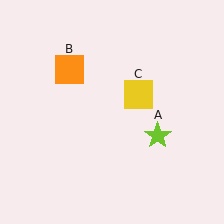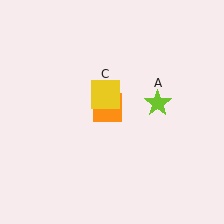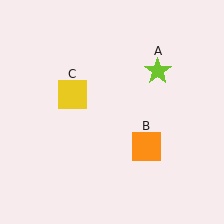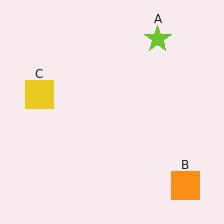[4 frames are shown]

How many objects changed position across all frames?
3 objects changed position: lime star (object A), orange square (object B), yellow square (object C).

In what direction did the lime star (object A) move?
The lime star (object A) moved up.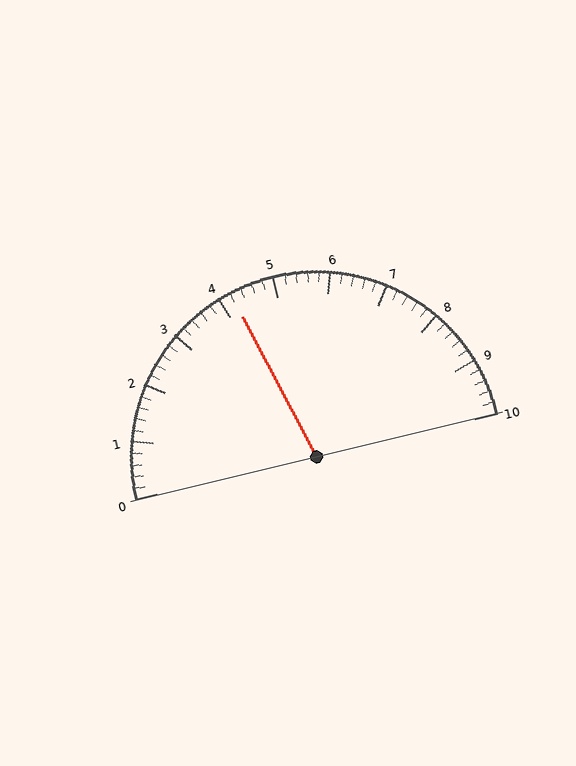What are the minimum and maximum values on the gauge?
The gauge ranges from 0 to 10.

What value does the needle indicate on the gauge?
The needle indicates approximately 4.2.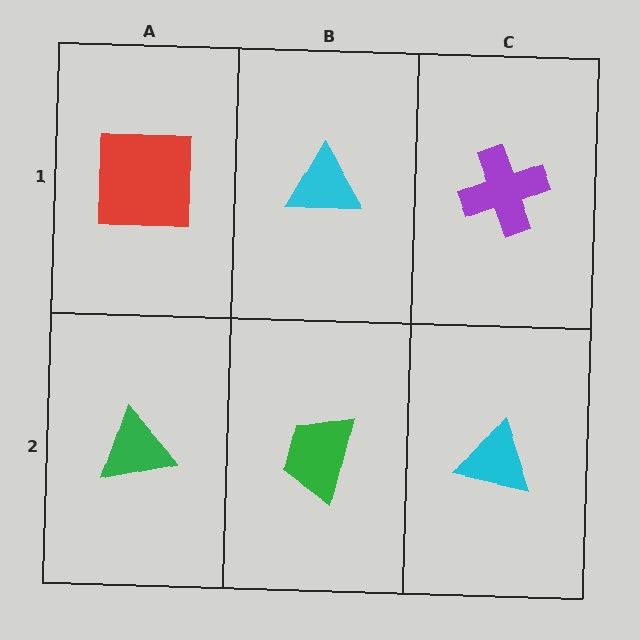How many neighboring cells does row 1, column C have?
2.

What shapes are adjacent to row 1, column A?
A green triangle (row 2, column A), a cyan triangle (row 1, column B).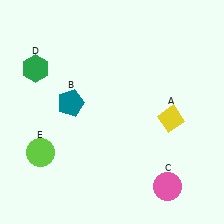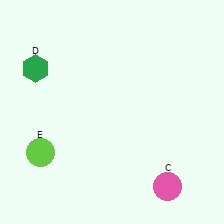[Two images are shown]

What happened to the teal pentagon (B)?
The teal pentagon (B) was removed in Image 2. It was in the top-left area of Image 1.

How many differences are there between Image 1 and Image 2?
There are 2 differences between the two images.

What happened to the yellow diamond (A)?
The yellow diamond (A) was removed in Image 2. It was in the bottom-right area of Image 1.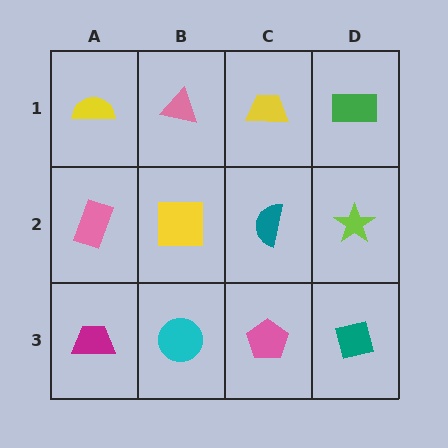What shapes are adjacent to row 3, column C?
A teal semicircle (row 2, column C), a cyan circle (row 3, column B), a teal square (row 3, column D).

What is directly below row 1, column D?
A lime star.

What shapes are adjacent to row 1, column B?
A yellow square (row 2, column B), a yellow semicircle (row 1, column A), a yellow trapezoid (row 1, column C).